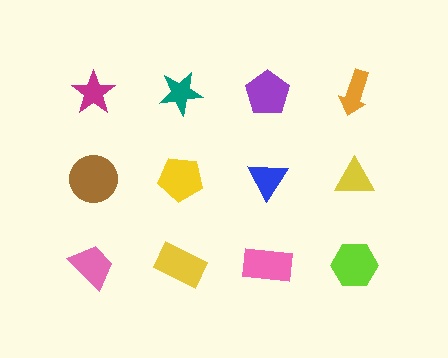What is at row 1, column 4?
An orange arrow.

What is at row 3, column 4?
A lime hexagon.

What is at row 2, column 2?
A yellow pentagon.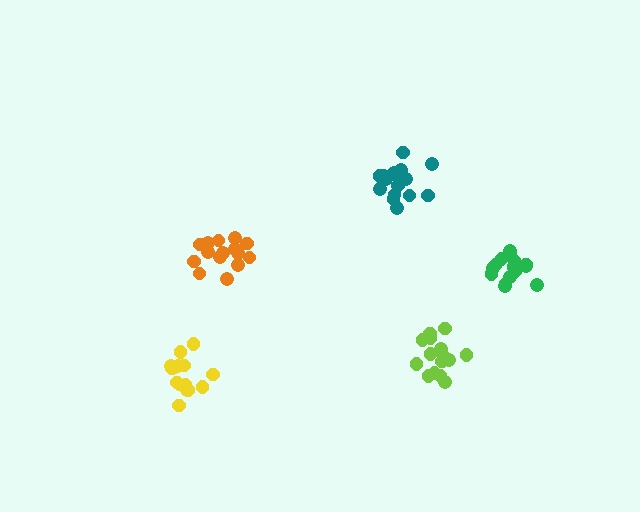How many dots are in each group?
Group 1: 15 dots, Group 2: 16 dots, Group 3: 17 dots, Group 4: 15 dots, Group 5: 15 dots (78 total).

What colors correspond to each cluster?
The clusters are colored: orange, yellow, teal, lime, green.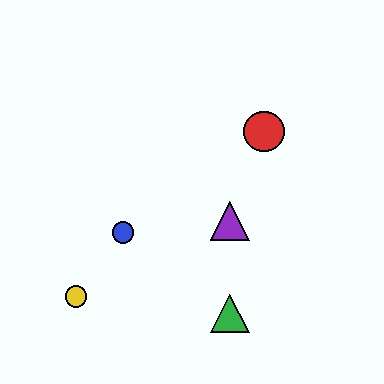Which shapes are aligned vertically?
The green triangle, the purple triangle are aligned vertically.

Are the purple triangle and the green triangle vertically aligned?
Yes, both are at x≈230.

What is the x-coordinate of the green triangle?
The green triangle is at x≈230.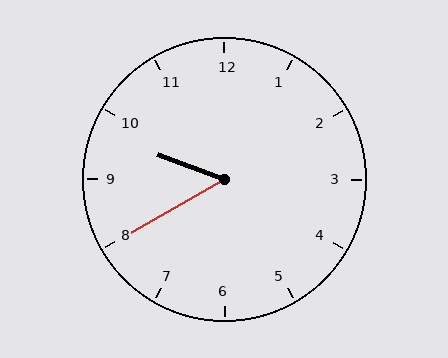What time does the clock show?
9:40.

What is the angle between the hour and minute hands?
Approximately 50 degrees.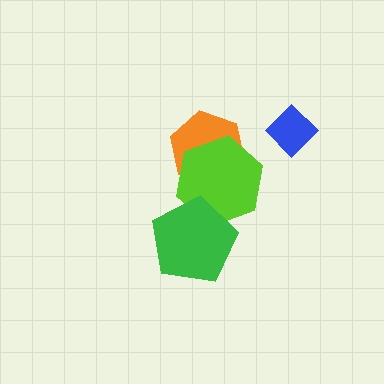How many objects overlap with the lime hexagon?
2 objects overlap with the lime hexagon.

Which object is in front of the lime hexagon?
The green pentagon is in front of the lime hexagon.